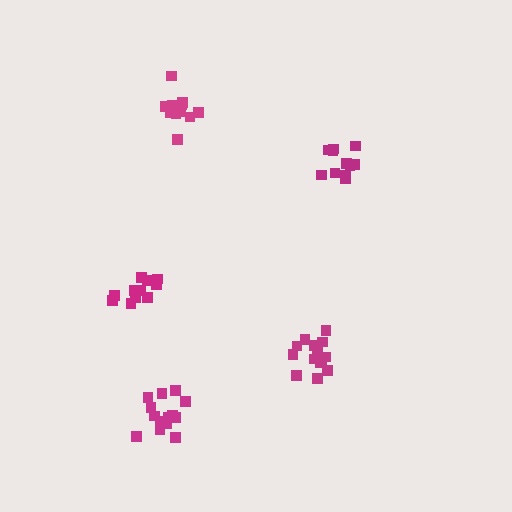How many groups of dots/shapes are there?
There are 5 groups.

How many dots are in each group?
Group 1: 11 dots, Group 2: 14 dots, Group 3: 11 dots, Group 4: 13 dots, Group 5: 14 dots (63 total).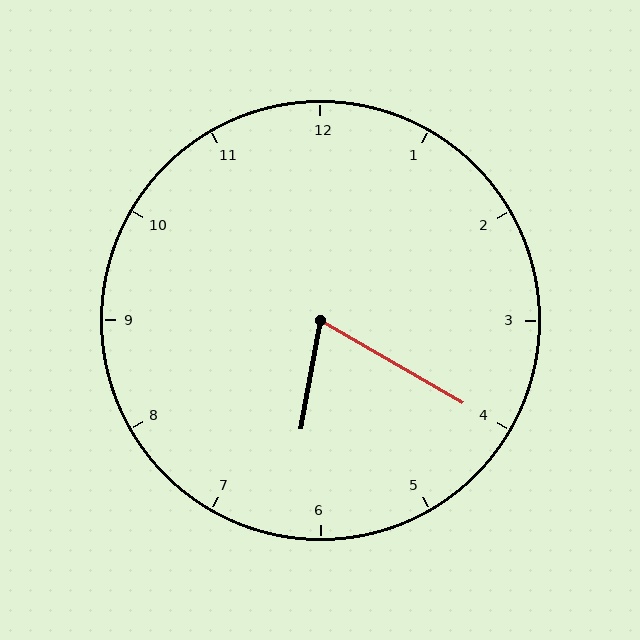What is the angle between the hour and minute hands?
Approximately 70 degrees.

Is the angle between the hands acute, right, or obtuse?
It is acute.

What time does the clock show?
6:20.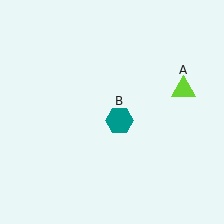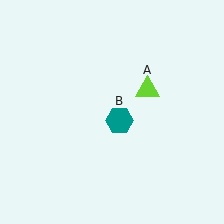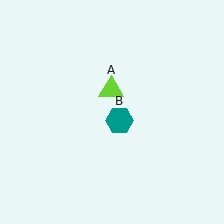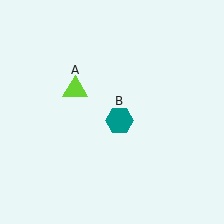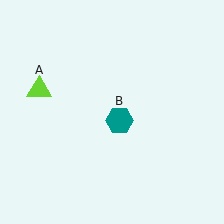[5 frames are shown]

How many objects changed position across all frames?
1 object changed position: lime triangle (object A).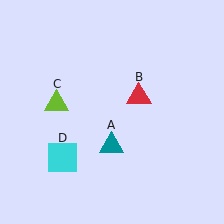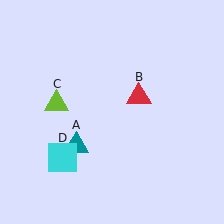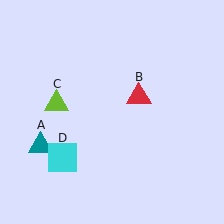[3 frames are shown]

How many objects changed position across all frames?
1 object changed position: teal triangle (object A).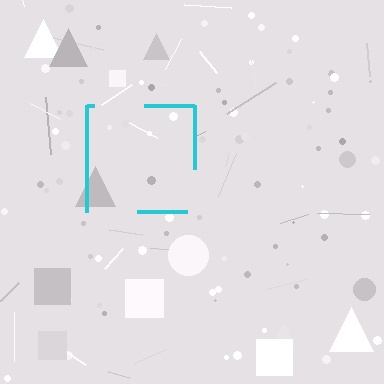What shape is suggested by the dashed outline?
The dashed outline suggests a square.